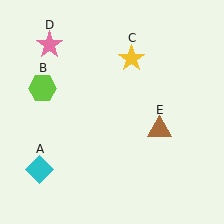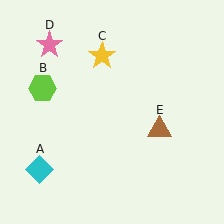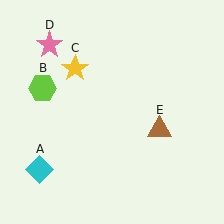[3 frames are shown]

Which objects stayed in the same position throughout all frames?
Cyan diamond (object A) and lime hexagon (object B) and pink star (object D) and brown triangle (object E) remained stationary.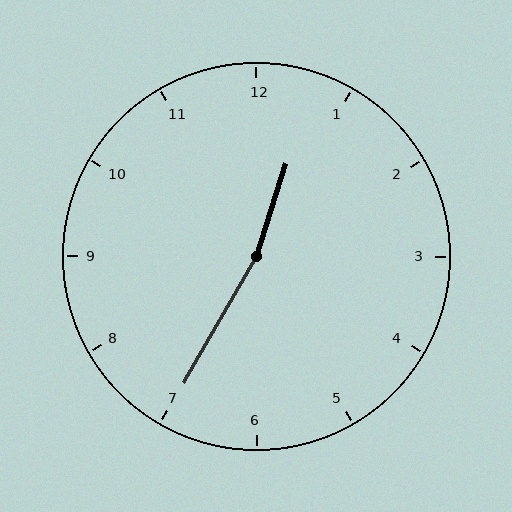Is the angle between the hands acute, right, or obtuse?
It is obtuse.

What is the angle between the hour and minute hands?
Approximately 168 degrees.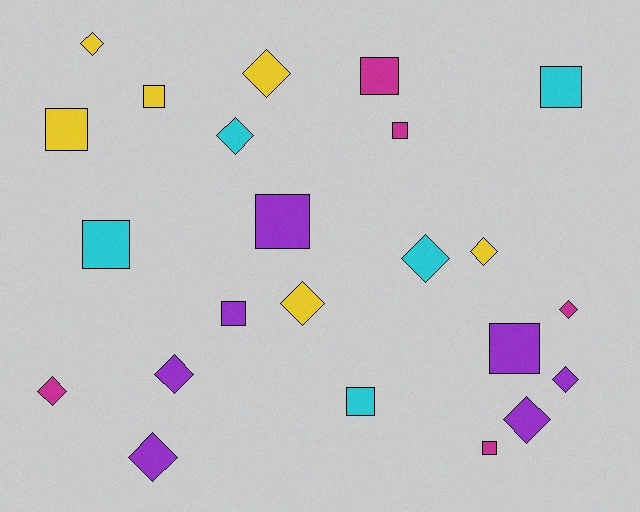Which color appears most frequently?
Purple, with 7 objects.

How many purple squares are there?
There are 3 purple squares.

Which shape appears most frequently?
Diamond, with 12 objects.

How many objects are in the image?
There are 23 objects.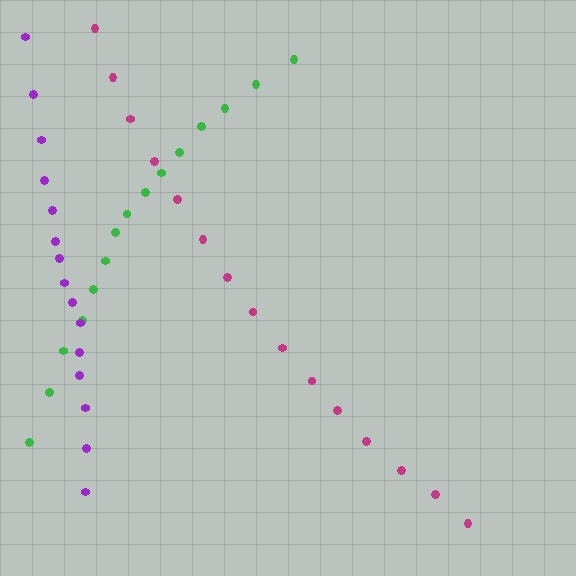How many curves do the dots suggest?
There are 3 distinct paths.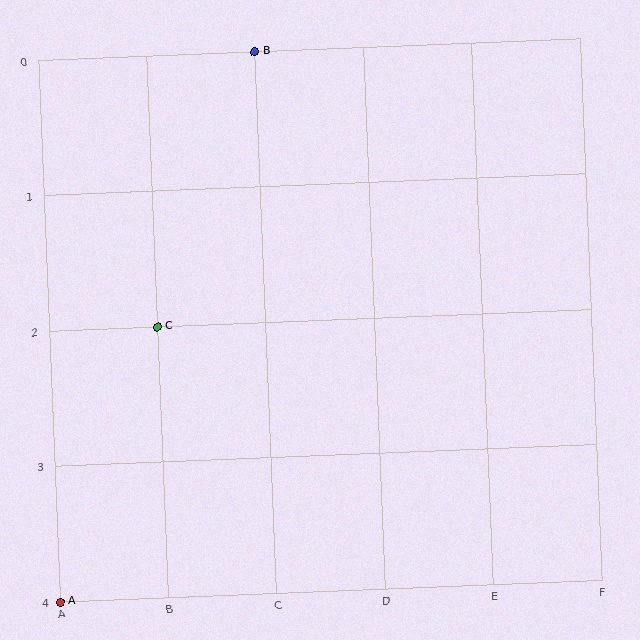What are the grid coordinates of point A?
Point A is at grid coordinates (A, 4).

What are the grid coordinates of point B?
Point B is at grid coordinates (C, 0).